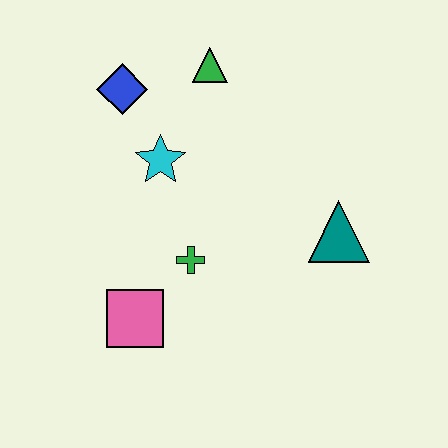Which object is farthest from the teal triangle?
The blue diamond is farthest from the teal triangle.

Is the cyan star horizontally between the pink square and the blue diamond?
No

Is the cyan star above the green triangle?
No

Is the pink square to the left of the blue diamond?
No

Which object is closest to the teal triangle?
The green cross is closest to the teal triangle.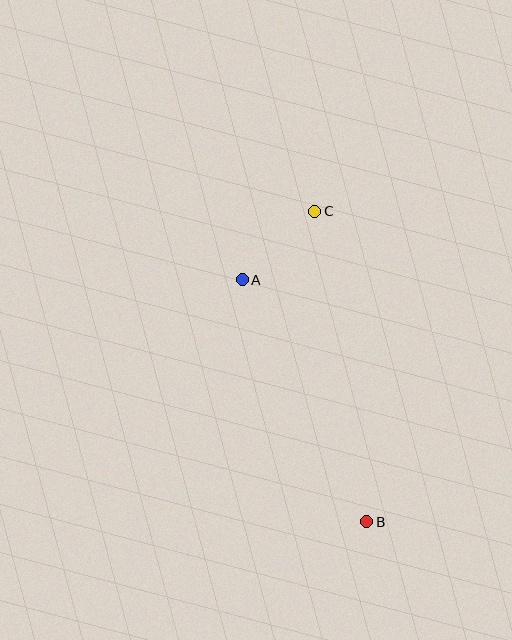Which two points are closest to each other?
Points A and C are closest to each other.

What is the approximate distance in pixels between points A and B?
The distance between A and B is approximately 272 pixels.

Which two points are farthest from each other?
Points B and C are farthest from each other.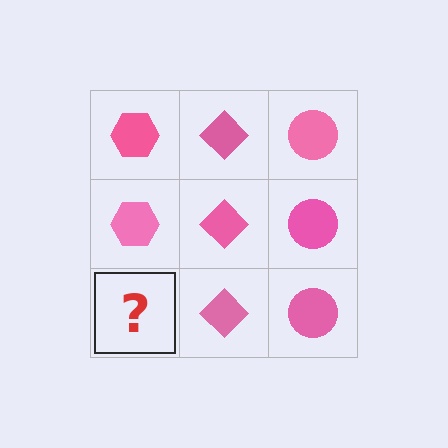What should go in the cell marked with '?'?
The missing cell should contain a pink hexagon.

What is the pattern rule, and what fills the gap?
The rule is that each column has a consistent shape. The gap should be filled with a pink hexagon.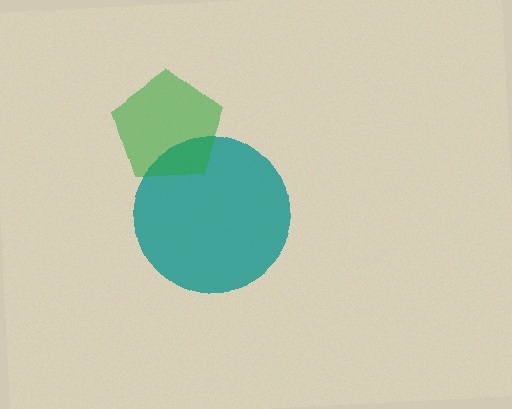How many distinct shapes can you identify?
There are 2 distinct shapes: a teal circle, a green pentagon.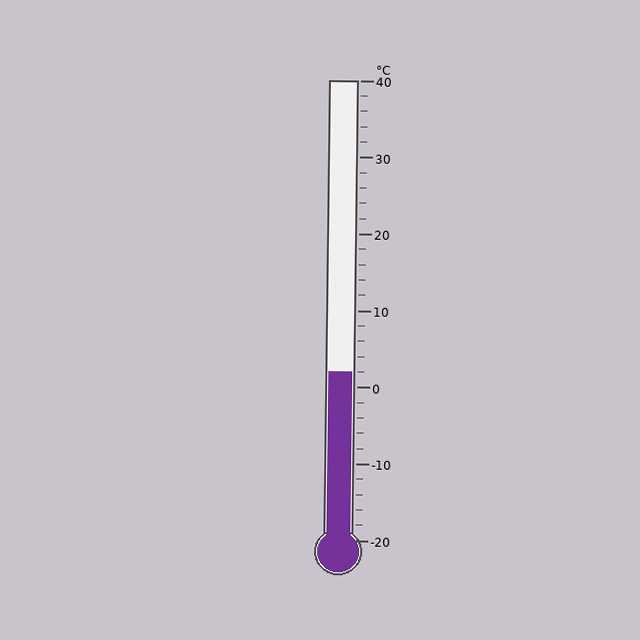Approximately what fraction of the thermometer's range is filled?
The thermometer is filled to approximately 35% of its range.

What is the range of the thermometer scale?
The thermometer scale ranges from -20°C to 40°C.